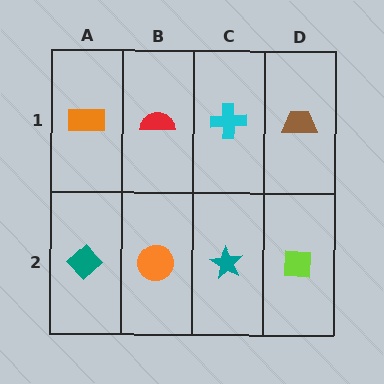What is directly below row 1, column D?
A lime square.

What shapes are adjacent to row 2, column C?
A cyan cross (row 1, column C), an orange circle (row 2, column B), a lime square (row 2, column D).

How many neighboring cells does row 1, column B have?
3.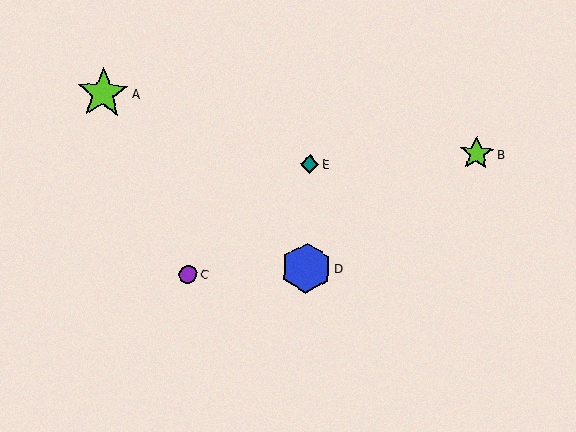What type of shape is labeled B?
Shape B is a lime star.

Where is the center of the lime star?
The center of the lime star is at (103, 93).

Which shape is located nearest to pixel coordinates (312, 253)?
The blue hexagon (labeled D) at (306, 268) is nearest to that location.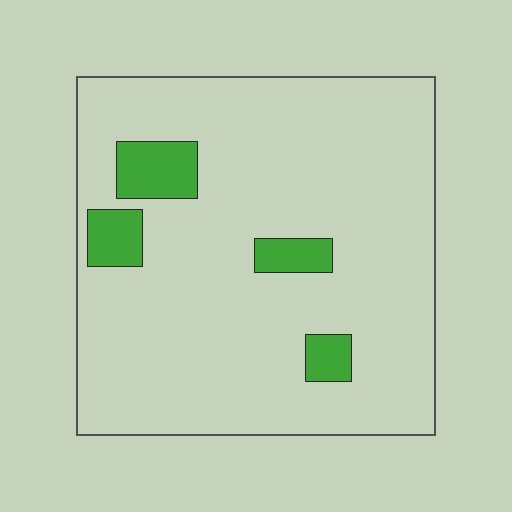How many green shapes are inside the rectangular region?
4.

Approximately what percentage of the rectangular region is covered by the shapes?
Approximately 10%.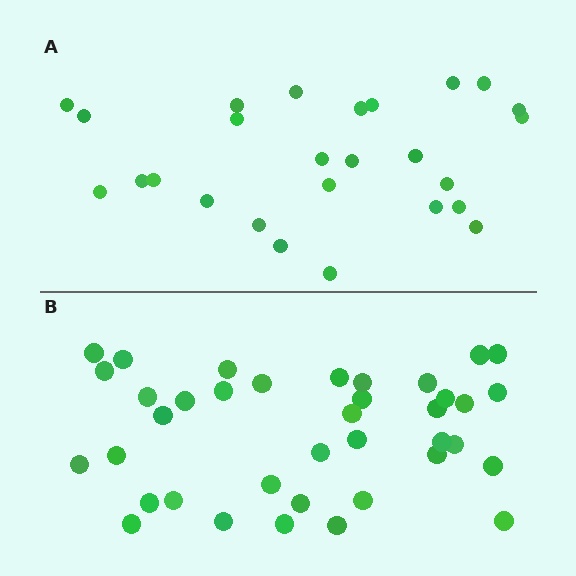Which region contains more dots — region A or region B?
Region B (the bottom region) has more dots.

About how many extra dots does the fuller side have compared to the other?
Region B has roughly 12 or so more dots than region A.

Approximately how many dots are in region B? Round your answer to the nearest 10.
About 40 dots. (The exact count is 38, which rounds to 40.)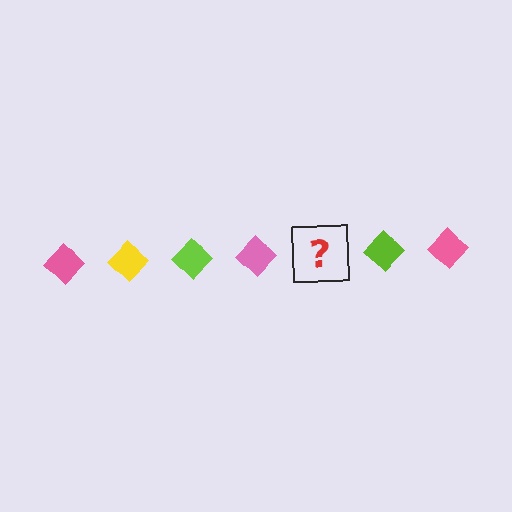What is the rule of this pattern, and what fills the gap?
The rule is that the pattern cycles through pink, yellow, lime diamonds. The gap should be filled with a yellow diamond.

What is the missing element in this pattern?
The missing element is a yellow diamond.